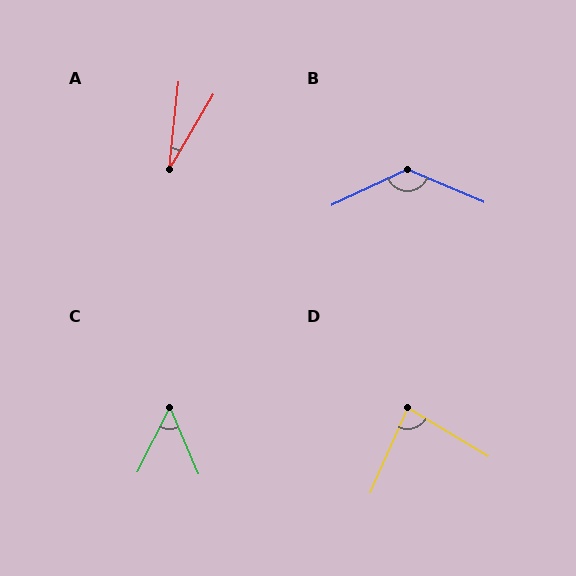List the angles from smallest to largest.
A (24°), C (50°), D (83°), B (132°).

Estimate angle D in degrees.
Approximately 83 degrees.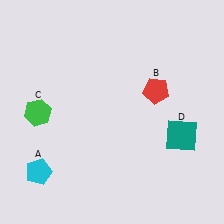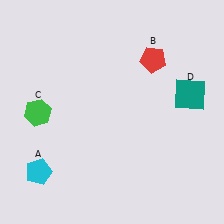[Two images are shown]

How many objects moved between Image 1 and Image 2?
2 objects moved between the two images.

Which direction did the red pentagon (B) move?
The red pentagon (B) moved up.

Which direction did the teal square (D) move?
The teal square (D) moved up.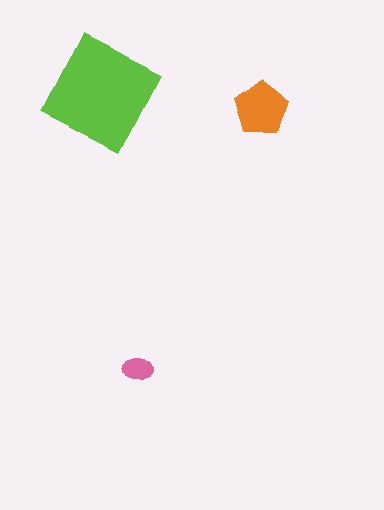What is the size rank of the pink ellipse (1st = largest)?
3rd.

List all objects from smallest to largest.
The pink ellipse, the orange pentagon, the lime diamond.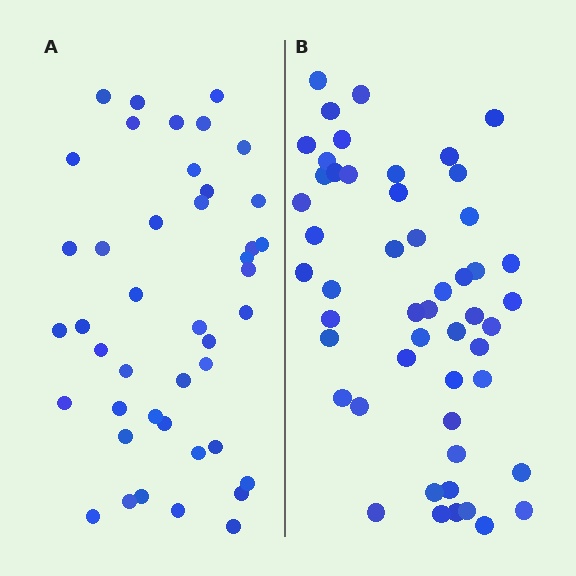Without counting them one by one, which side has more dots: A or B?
Region B (the right region) has more dots.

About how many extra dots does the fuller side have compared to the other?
Region B has roughly 8 or so more dots than region A.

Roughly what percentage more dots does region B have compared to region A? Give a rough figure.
About 20% more.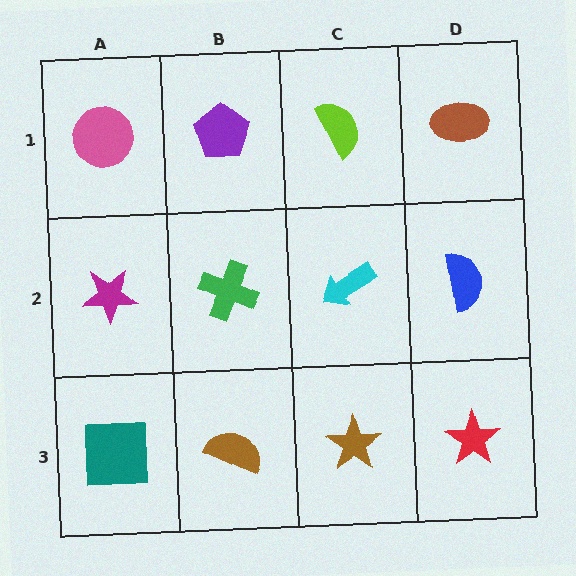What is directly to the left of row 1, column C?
A purple pentagon.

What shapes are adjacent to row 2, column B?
A purple pentagon (row 1, column B), a brown semicircle (row 3, column B), a magenta star (row 2, column A), a cyan arrow (row 2, column C).